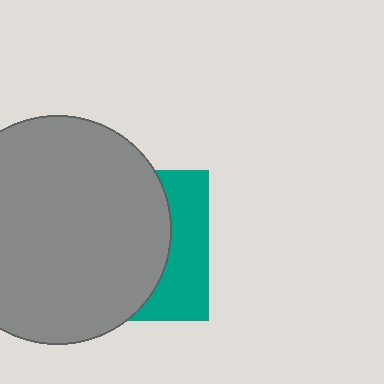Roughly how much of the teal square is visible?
A small part of it is visible (roughly 32%).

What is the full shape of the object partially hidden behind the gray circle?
The partially hidden object is a teal square.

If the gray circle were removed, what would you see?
You would see the complete teal square.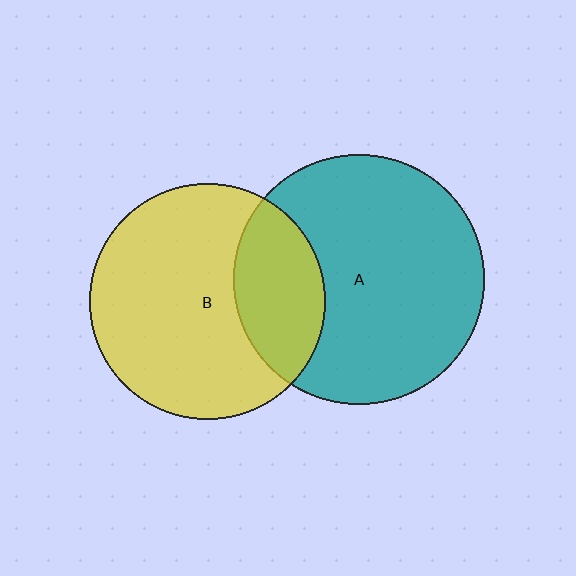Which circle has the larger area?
Circle A (teal).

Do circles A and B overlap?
Yes.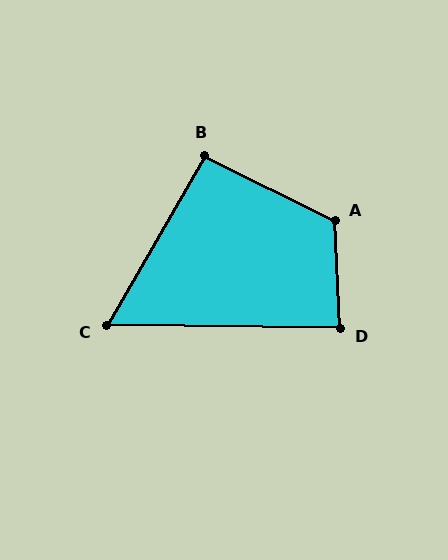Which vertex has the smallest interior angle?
C, at approximately 61 degrees.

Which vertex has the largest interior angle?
A, at approximately 119 degrees.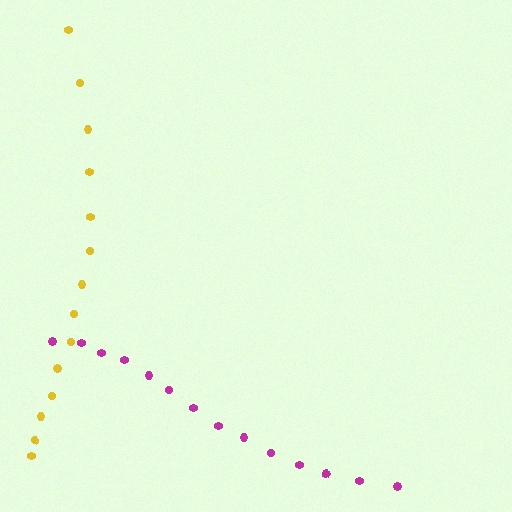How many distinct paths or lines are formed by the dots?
There are 2 distinct paths.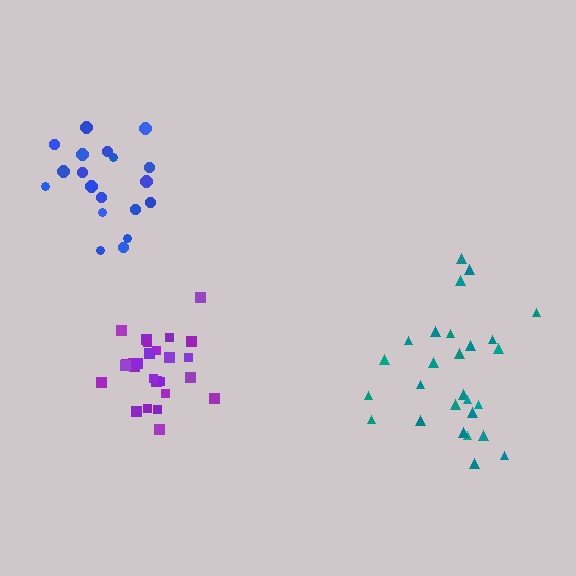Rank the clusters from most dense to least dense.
purple, blue, teal.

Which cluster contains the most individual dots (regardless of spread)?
Teal (27).